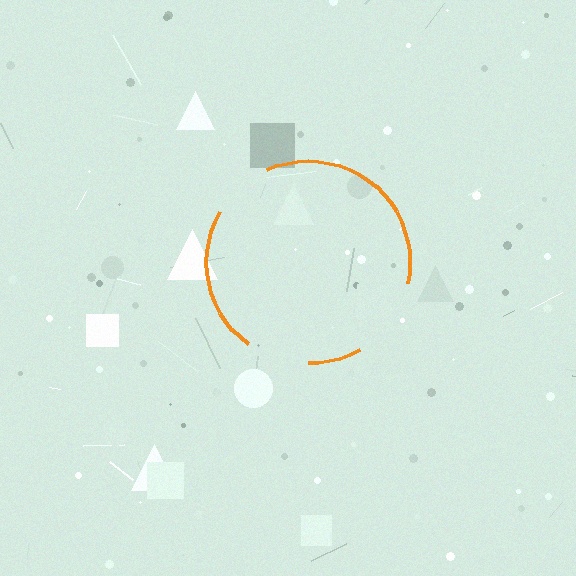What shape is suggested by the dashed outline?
The dashed outline suggests a circle.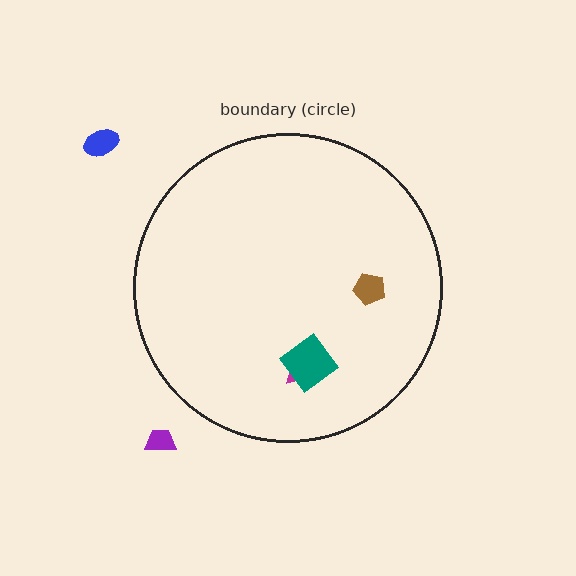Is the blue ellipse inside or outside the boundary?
Outside.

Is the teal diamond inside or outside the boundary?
Inside.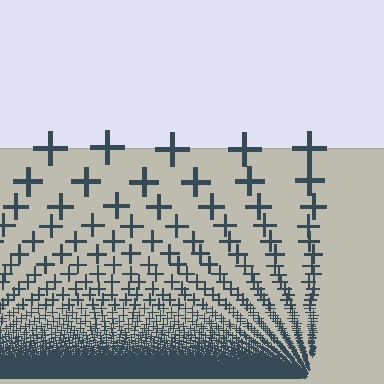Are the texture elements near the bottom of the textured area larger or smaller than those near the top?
Smaller. The gradient is inverted — elements near the bottom are smaller and denser.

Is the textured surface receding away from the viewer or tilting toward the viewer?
The surface appears to tilt toward the viewer. Texture elements get larger and sparser toward the top.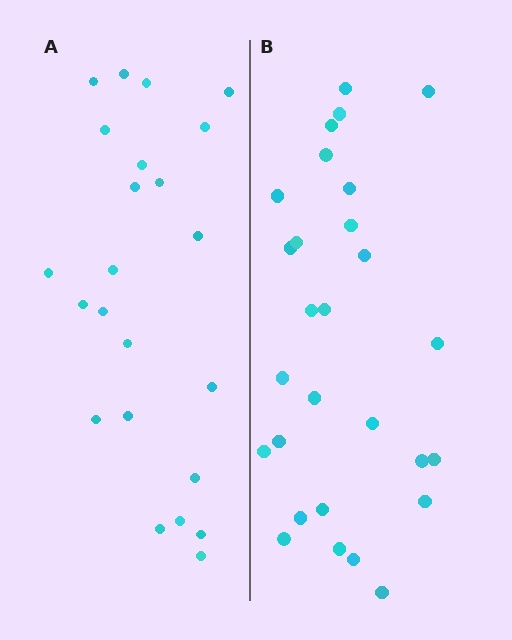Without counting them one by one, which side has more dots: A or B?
Region B (the right region) has more dots.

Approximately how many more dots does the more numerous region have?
Region B has about 5 more dots than region A.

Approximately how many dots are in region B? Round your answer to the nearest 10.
About 30 dots. (The exact count is 28, which rounds to 30.)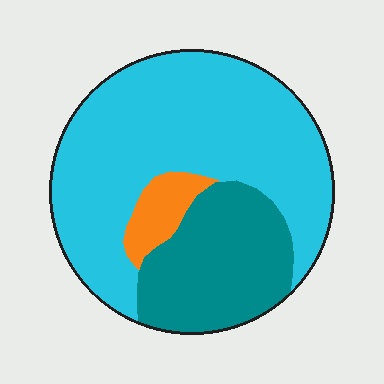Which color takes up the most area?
Cyan, at roughly 65%.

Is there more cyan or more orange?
Cyan.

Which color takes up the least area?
Orange, at roughly 5%.